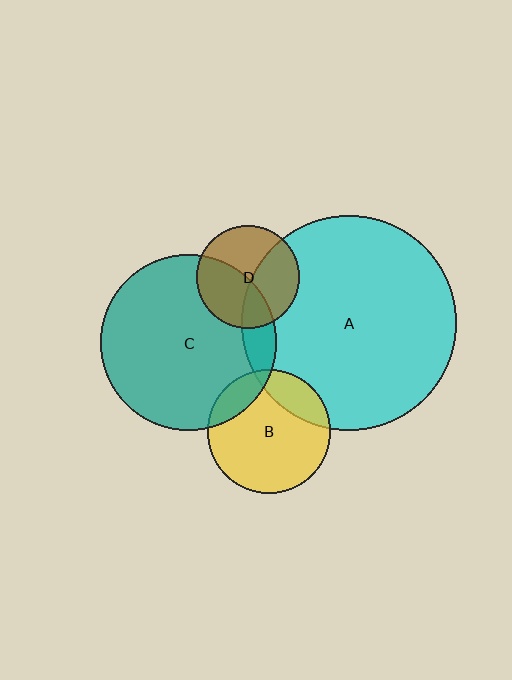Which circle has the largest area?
Circle A (cyan).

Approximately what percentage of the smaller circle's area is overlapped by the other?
Approximately 45%.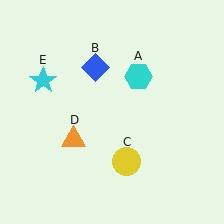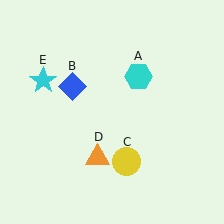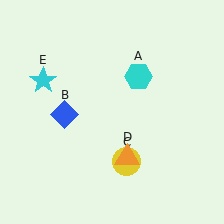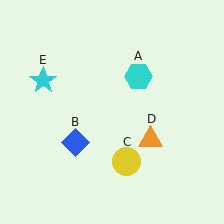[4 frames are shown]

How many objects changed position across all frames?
2 objects changed position: blue diamond (object B), orange triangle (object D).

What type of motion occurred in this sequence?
The blue diamond (object B), orange triangle (object D) rotated counterclockwise around the center of the scene.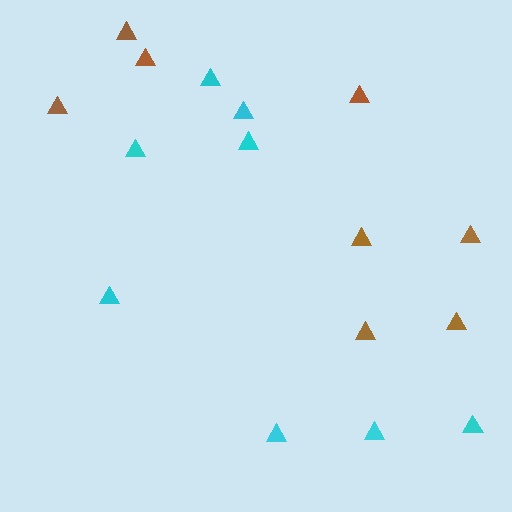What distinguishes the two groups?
There are 2 groups: one group of brown triangles (8) and one group of cyan triangles (8).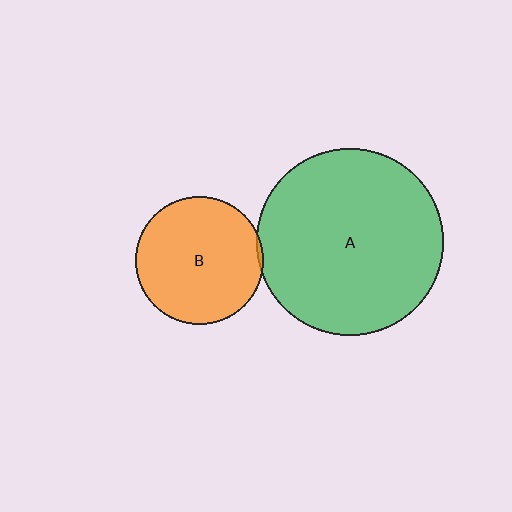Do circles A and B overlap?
Yes.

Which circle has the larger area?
Circle A (green).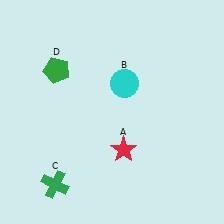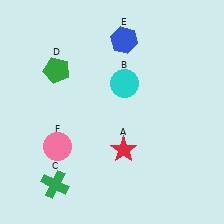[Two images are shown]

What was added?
A blue hexagon (E), a pink circle (F) were added in Image 2.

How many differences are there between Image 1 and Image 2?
There are 2 differences between the two images.